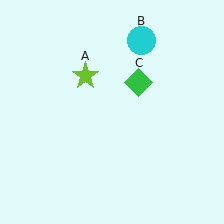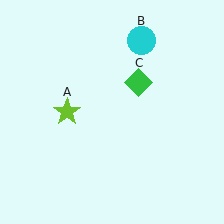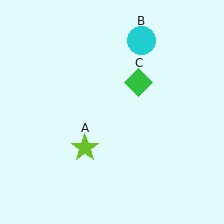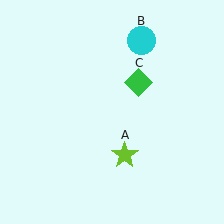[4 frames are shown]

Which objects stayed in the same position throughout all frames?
Cyan circle (object B) and green diamond (object C) remained stationary.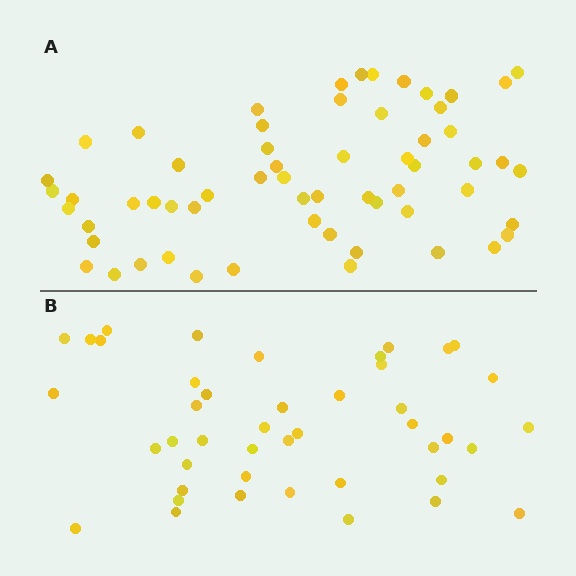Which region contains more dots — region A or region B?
Region A (the top region) has more dots.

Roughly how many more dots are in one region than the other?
Region A has approximately 15 more dots than region B.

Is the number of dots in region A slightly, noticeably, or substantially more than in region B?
Region A has noticeably more, but not dramatically so. The ratio is roughly 1.4 to 1.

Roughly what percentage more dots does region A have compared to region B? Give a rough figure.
About 35% more.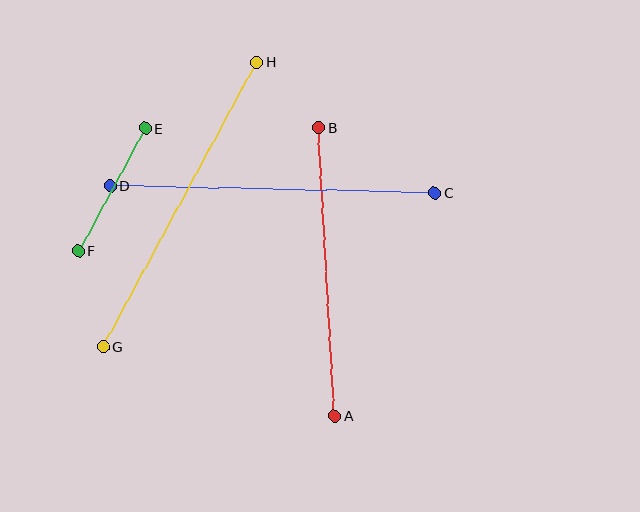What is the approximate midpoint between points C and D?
The midpoint is at approximately (273, 189) pixels.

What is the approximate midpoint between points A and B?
The midpoint is at approximately (327, 272) pixels.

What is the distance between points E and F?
The distance is approximately 139 pixels.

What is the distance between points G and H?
The distance is approximately 323 pixels.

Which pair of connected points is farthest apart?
Points C and D are farthest apart.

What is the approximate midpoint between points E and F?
The midpoint is at approximately (112, 190) pixels.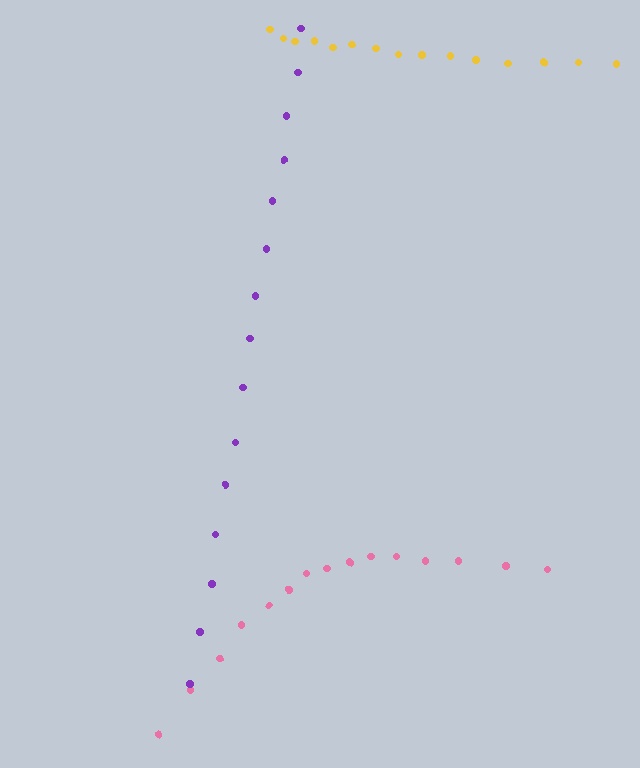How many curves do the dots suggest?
There are 3 distinct paths.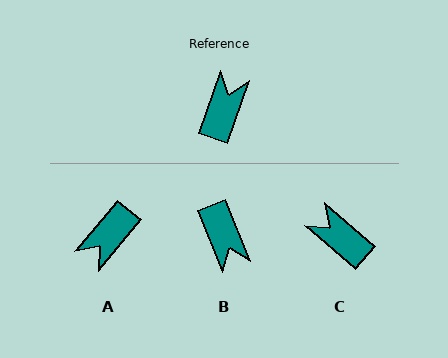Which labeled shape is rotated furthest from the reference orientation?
A, about 159 degrees away.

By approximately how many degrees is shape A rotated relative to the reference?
Approximately 159 degrees counter-clockwise.